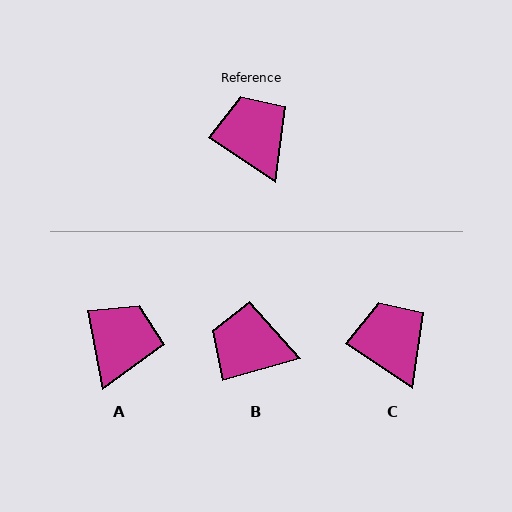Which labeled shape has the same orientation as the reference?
C.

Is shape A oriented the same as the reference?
No, it is off by about 46 degrees.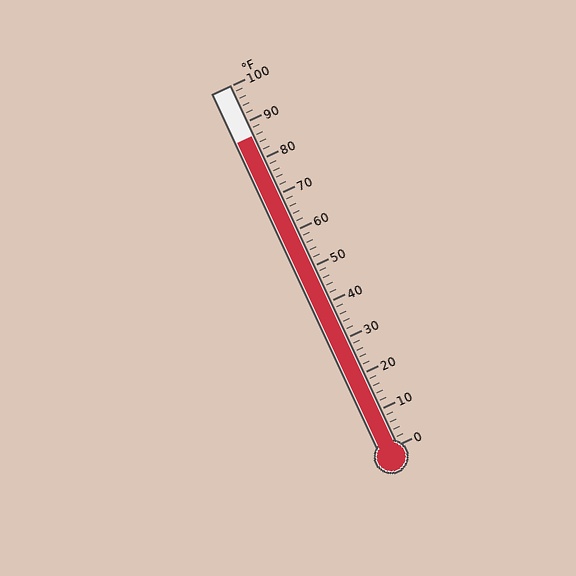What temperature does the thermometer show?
The thermometer shows approximately 86°F.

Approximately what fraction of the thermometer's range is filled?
The thermometer is filled to approximately 85% of its range.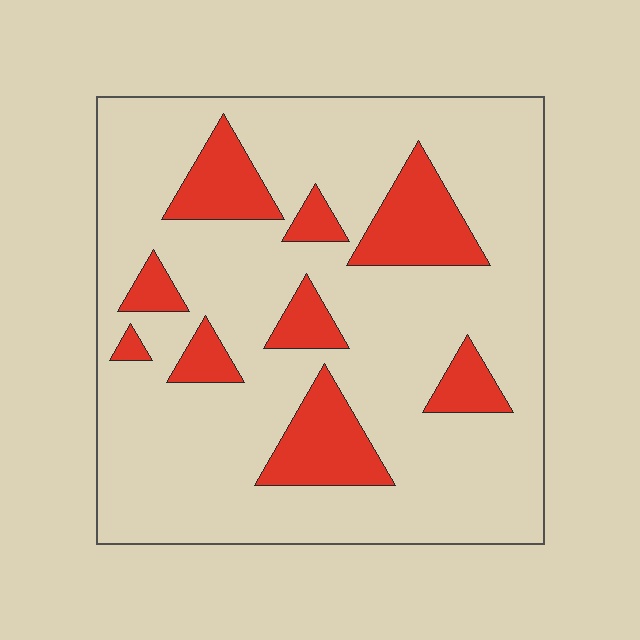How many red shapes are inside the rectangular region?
9.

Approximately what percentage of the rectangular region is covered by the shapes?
Approximately 20%.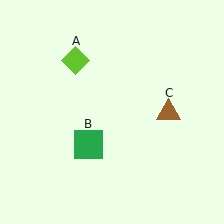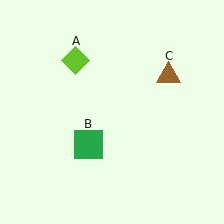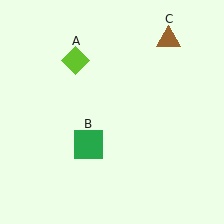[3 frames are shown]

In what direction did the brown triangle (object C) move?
The brown triangle (object C) moved up.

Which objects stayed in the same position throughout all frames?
Lime diamond (object A) and green square (object B) remained stationary.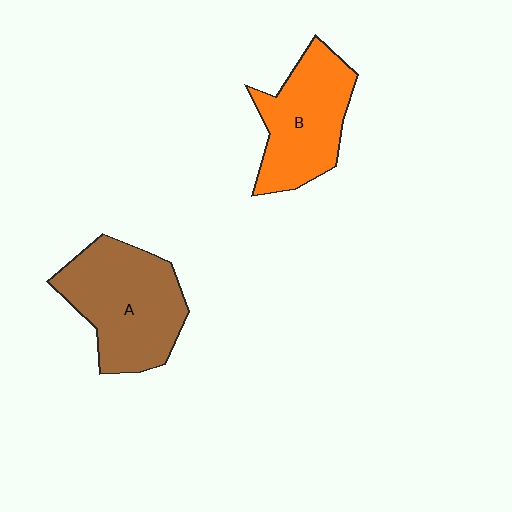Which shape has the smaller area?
Shape B (orange).